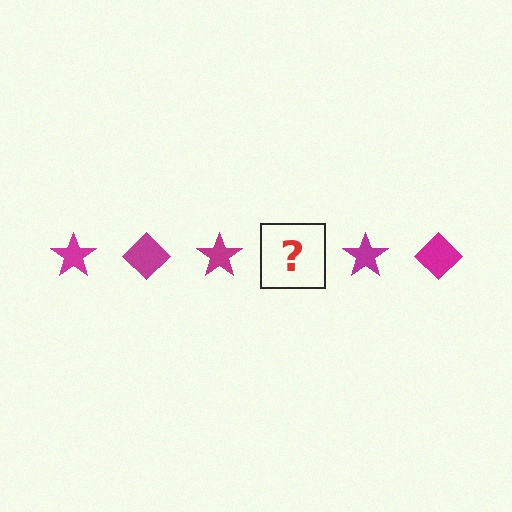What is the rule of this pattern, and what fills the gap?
The rule is that the pattern cycles through star, diamond shapes in magenta. The gap should be filled with a magenta diamond.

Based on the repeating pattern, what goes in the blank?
The blank should be a magenta diamond.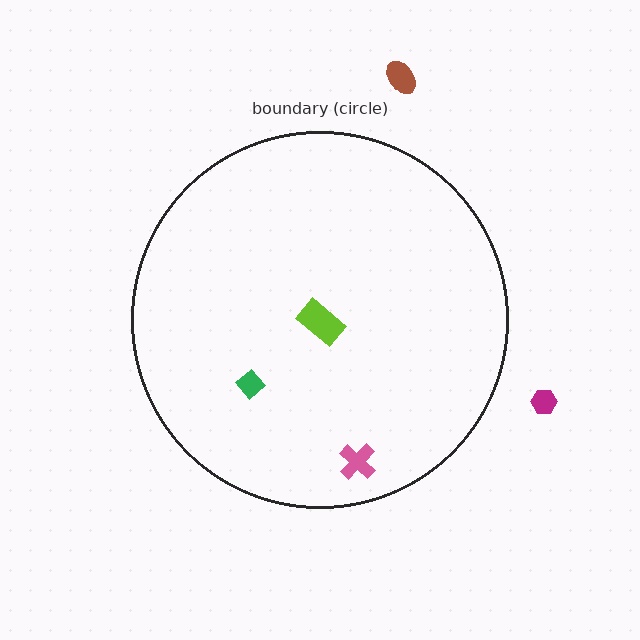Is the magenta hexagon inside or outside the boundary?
Outside.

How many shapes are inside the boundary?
3 inside, 2 outside.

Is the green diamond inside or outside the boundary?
Inside.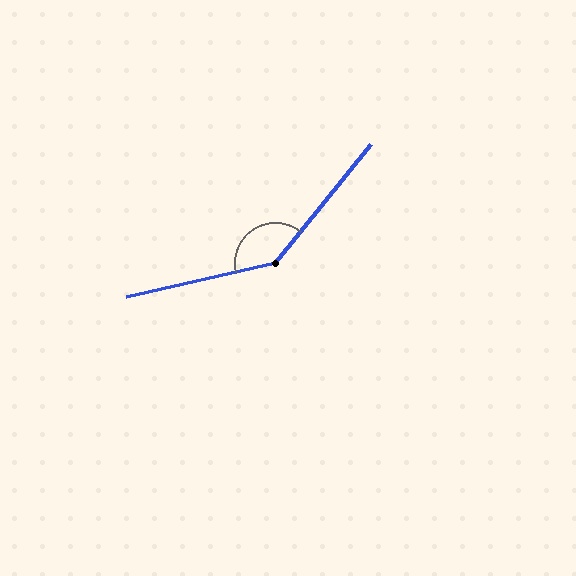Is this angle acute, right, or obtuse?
It is obtuse.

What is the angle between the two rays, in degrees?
Approximately 142 degrees.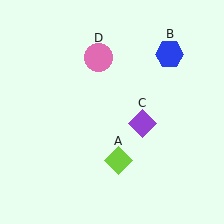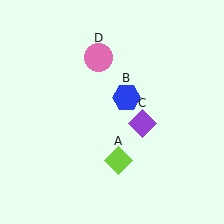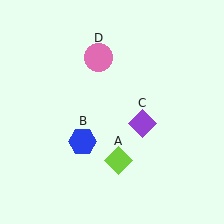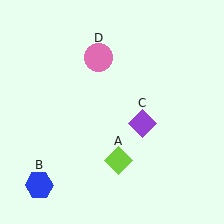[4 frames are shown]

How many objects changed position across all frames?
1 object changed position: blue hexagon (object B).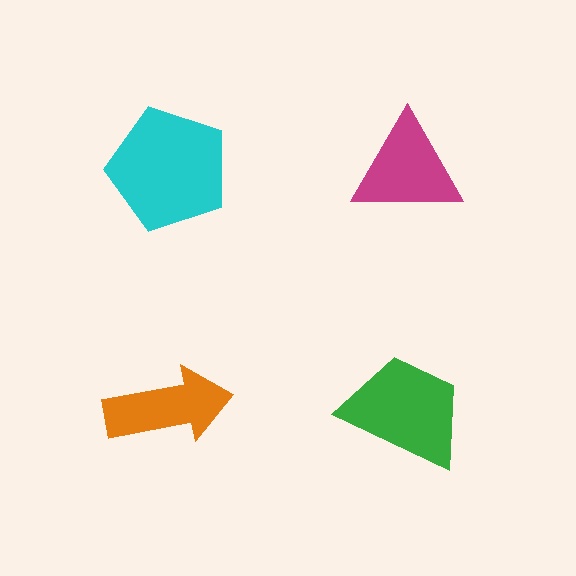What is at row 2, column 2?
A green trapezoid.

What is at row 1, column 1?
A cyan pentagon.